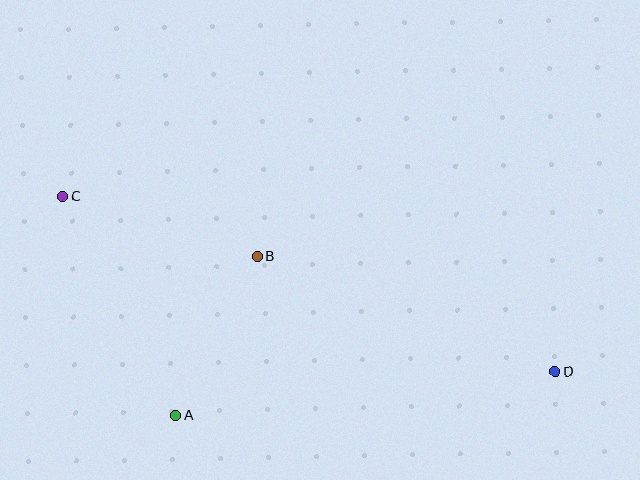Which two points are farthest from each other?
Points C and D are farthest from each other.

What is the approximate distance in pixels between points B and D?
The distance between B and D is approximately 319 pixels.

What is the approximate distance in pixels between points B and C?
The distance between B and C is approximately 203 pixels.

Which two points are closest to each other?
Points A and B are closest to each other.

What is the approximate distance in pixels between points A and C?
The distance between A and C is approximately 246 pixels.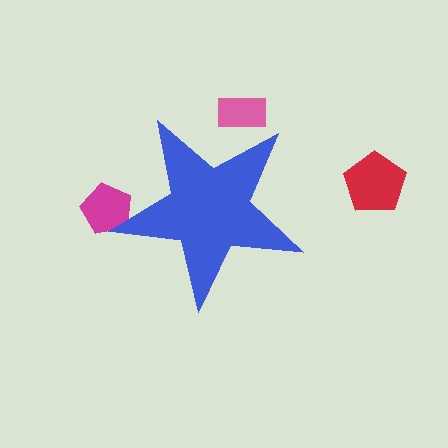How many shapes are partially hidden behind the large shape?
2 shapes are partially hidden.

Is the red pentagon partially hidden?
No, the red pentagon is fully visible.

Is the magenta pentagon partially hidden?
Yes, the magenta pentagon is partially hidden behind the blue star.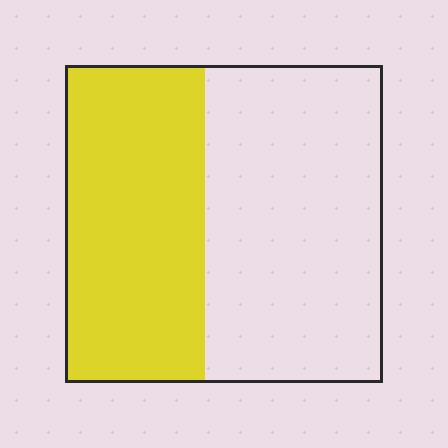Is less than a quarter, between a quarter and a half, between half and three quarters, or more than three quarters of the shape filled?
Between a quarter and a half.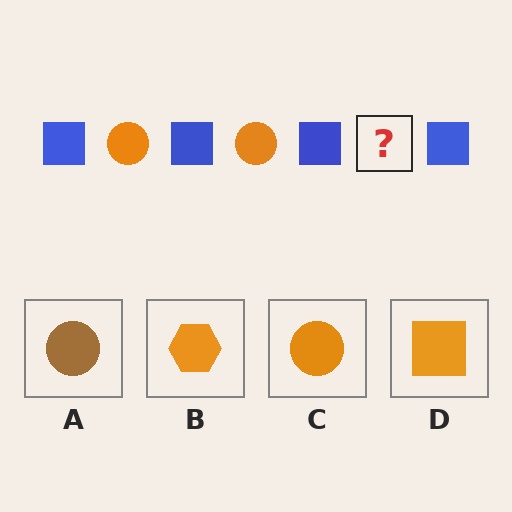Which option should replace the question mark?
Option C.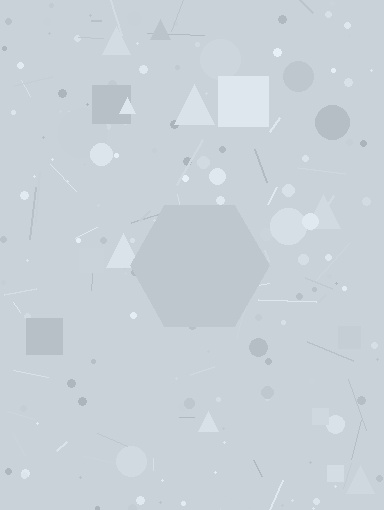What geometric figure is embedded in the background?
A hexagon is embedded in the background.